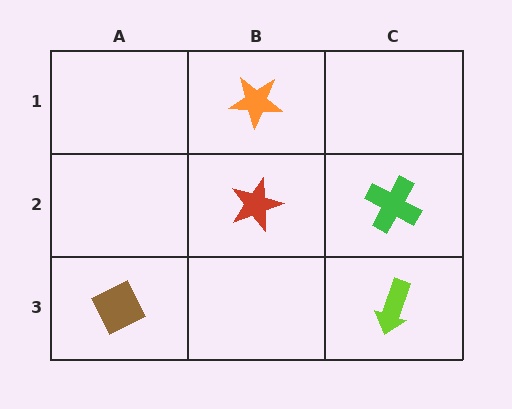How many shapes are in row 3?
2 shapes.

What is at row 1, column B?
An orange star.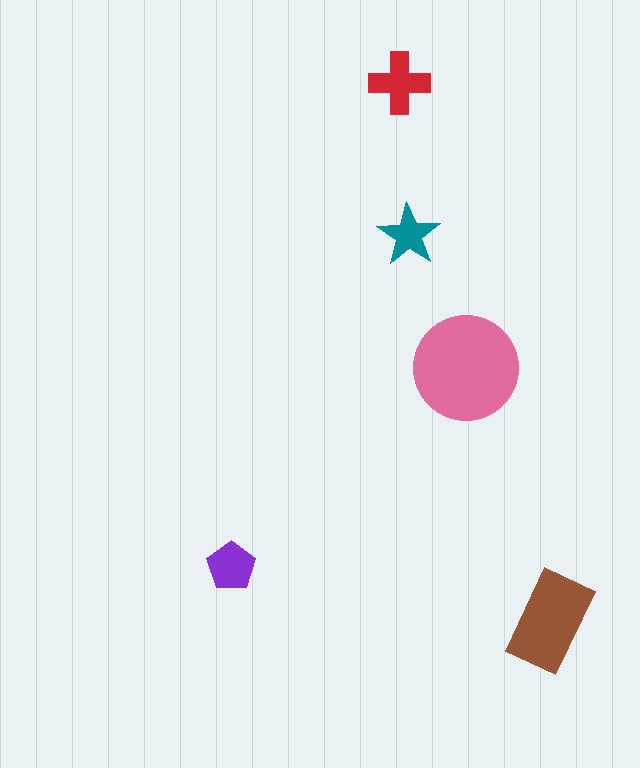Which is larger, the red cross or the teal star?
The red cross.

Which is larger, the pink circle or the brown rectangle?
The pink circle.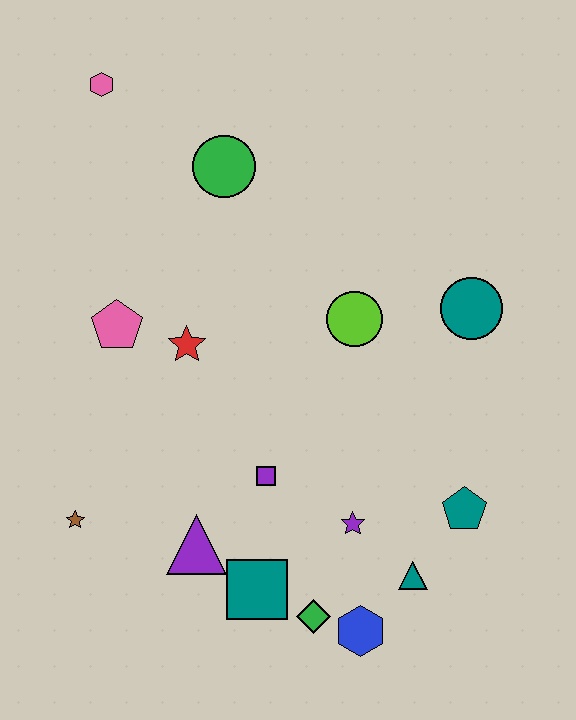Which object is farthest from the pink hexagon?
The blue hexagon is farthest from the pink hexagon.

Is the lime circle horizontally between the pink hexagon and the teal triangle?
Yes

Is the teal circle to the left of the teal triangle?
No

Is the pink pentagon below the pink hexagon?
Yes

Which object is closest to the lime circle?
The teal circle is closest to the lime circle.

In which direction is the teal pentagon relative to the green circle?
The teal pentagon is below the green circle.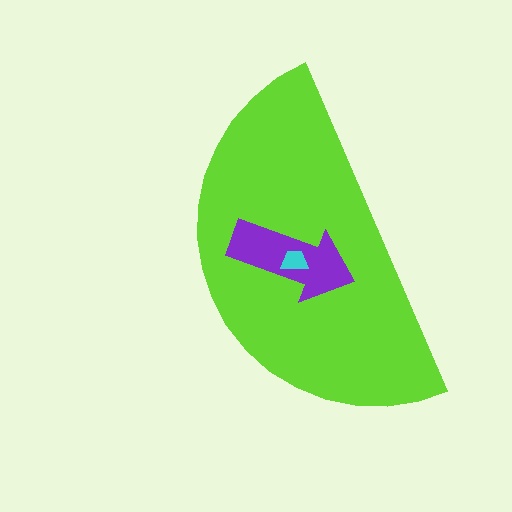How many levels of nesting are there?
3.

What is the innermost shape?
The cyan trapezoid.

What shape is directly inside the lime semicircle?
The purple arrow.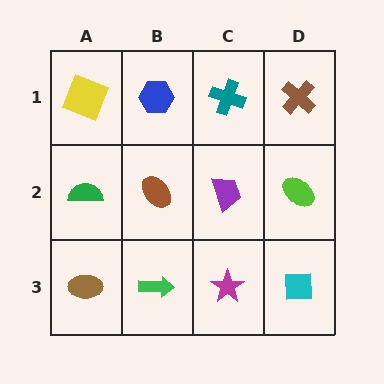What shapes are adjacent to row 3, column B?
A brown ellipse (row 2, column B), a brown ellipse (row 3, column A), a magenta star (row 3, column C).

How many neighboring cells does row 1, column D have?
2.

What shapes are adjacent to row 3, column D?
A lime ellipse (row 2, column D), a magenta star (row 3, column C).